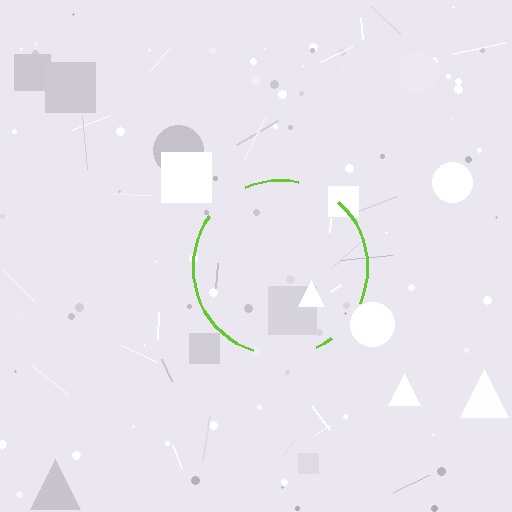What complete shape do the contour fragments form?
The contour fragments form a circle.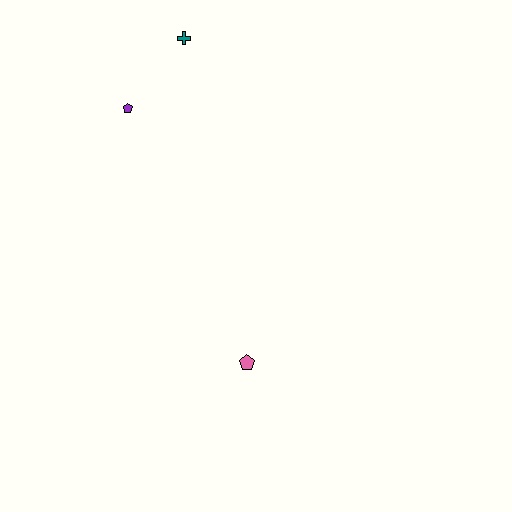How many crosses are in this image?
There is 1 cross.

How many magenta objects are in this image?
There are no magenta objects.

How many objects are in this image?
There are 3 objects.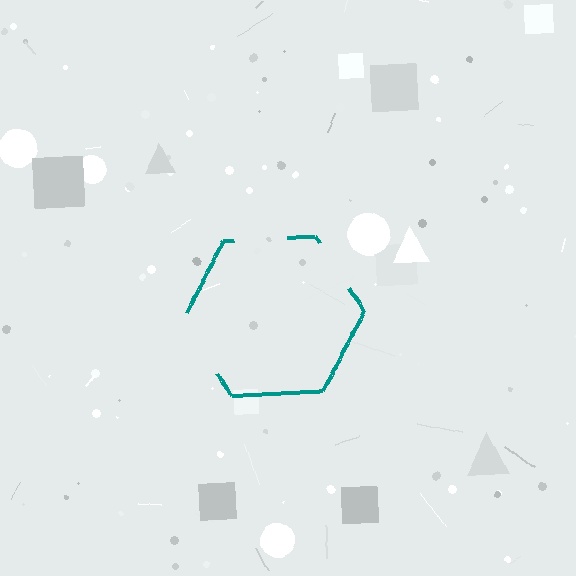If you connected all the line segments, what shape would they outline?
They would outline a hexagon.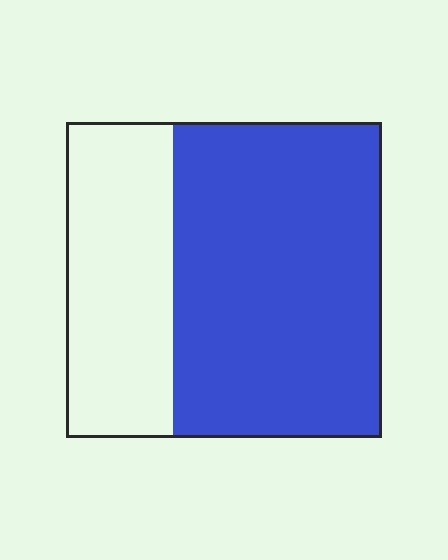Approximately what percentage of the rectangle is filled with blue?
Approximately 65%.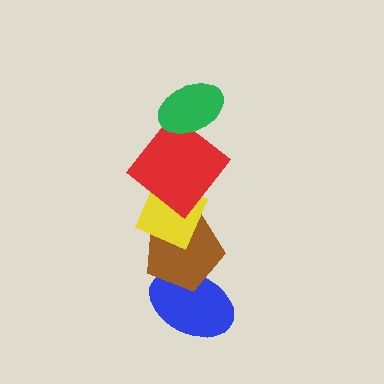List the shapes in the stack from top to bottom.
From top to bottom: the green ellipse, the red diamond, the yellow diamond, the brown pentagon, the blue ellipse.